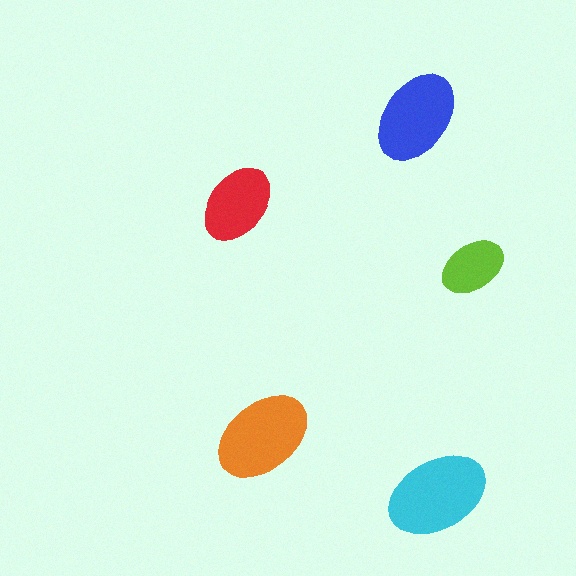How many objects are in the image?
There are 5 objects in the image.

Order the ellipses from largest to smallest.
the cyan one, the orange one, the blue one, the red one, the lime one.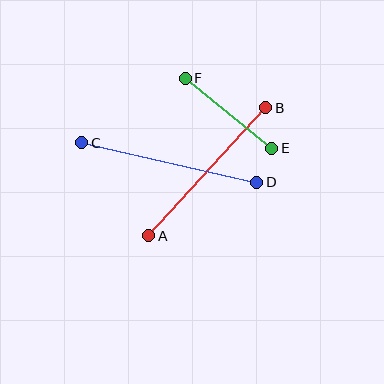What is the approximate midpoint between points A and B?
The midpoint is at approximately (207, 172) pixels.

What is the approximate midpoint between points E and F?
The midpoint is at approximately (229, 113) pixels.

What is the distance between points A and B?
The distance is approximately 173 pixels.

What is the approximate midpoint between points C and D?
The midpoint is at approximately (169, 163) pixels.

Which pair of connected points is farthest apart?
Points C and D are farthest apart.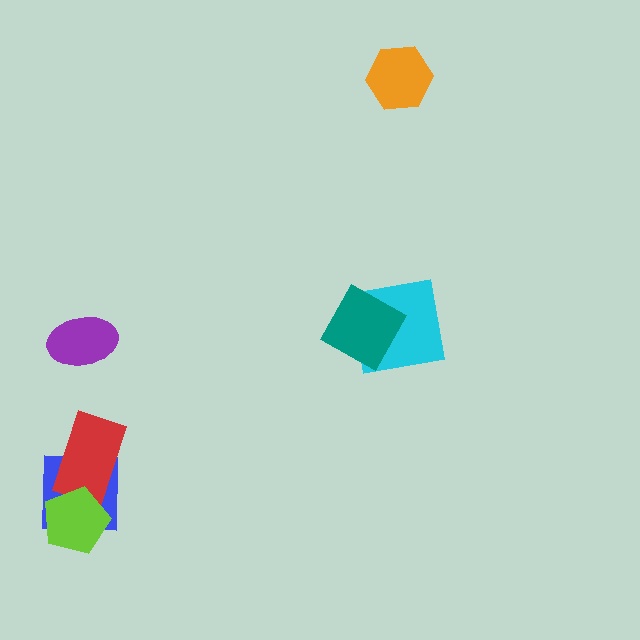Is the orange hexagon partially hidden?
No, no other shape covers it.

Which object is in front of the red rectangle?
The lime pentagon is in front of the red rectangle.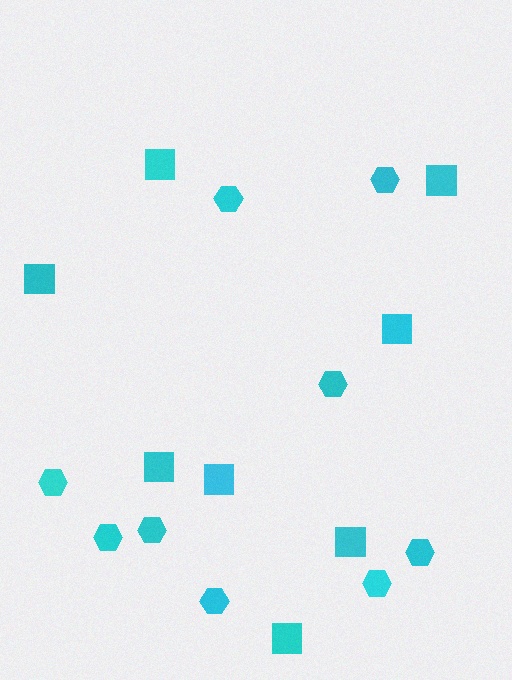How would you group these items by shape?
There are 2 groups: one group of hexagons (9) and one group of squares (8).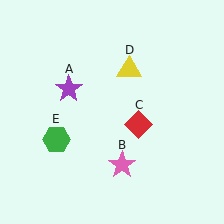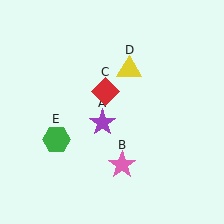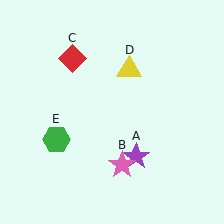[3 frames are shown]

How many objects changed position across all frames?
2 objects changed position: purple star (object A), red diamond (object C).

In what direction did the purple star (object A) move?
The purple star (object A) moved down and to the right.